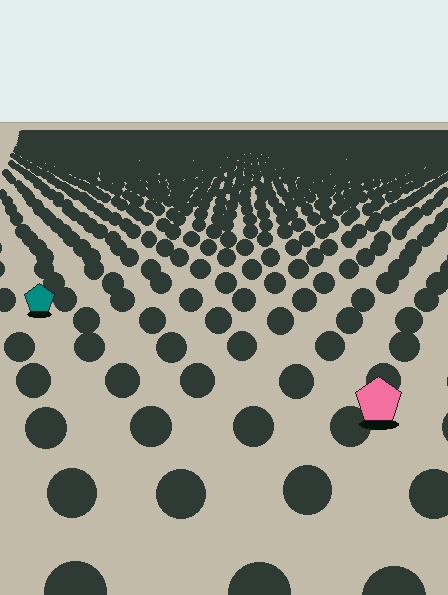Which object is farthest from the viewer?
The teal pentagon is farthest from the viewer. It appears smaller and the ground texture around it is denser.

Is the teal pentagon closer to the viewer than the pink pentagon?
No. The pink pentagon is closer — you can tell from the texture gradient: the ground texture is coarser near it.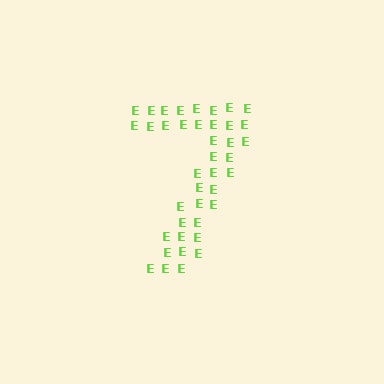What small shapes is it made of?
It is made of small letter E's.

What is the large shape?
The large shape is the digit 7.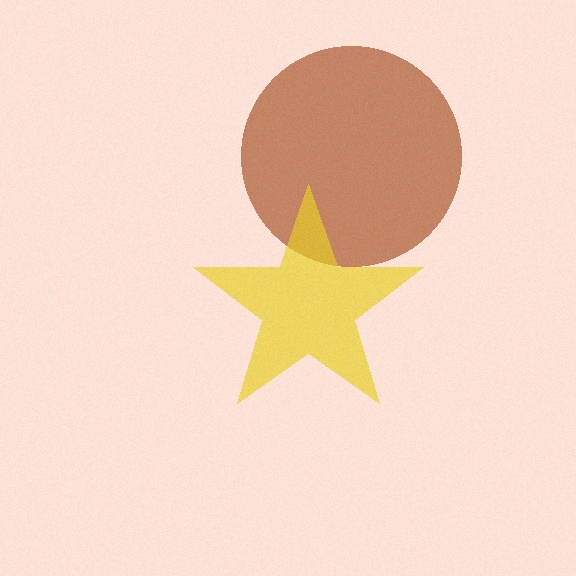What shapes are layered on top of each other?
The layered shapes are: a brown circle, a yellow star.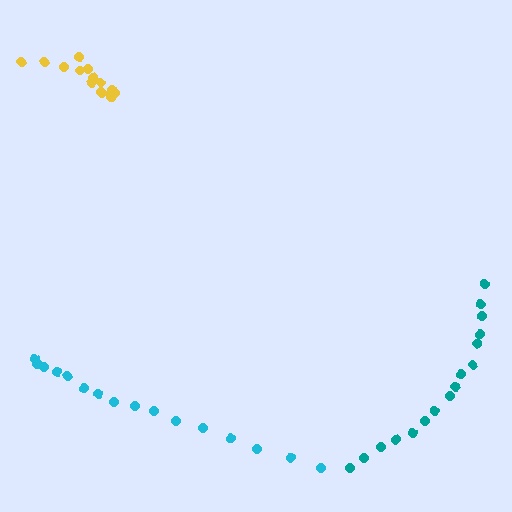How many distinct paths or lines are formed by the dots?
There are 3 distinct paths.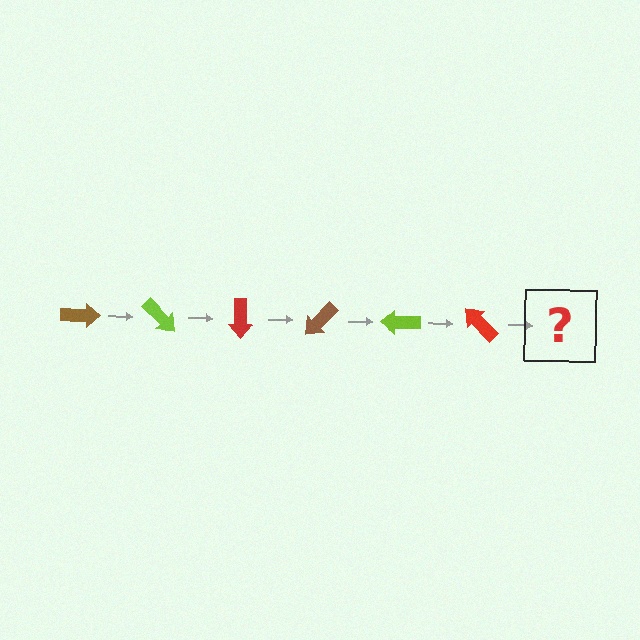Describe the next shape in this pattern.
It should be a brown arrow, rotated 270 degrees from the start.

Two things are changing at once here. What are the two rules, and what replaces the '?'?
The two rules are that it rotates 45 degrees each step and the color cycles through brown, lime, and red. The '?' should be a brown arrow, rotated 270 degrees from the start.